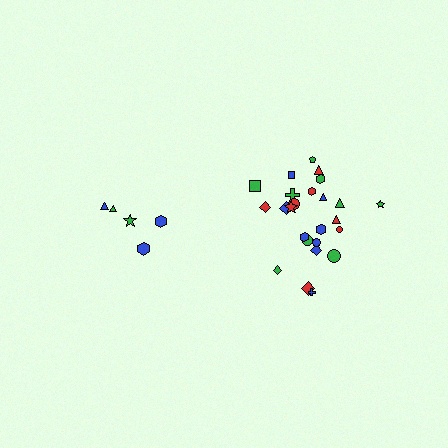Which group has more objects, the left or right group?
The right group.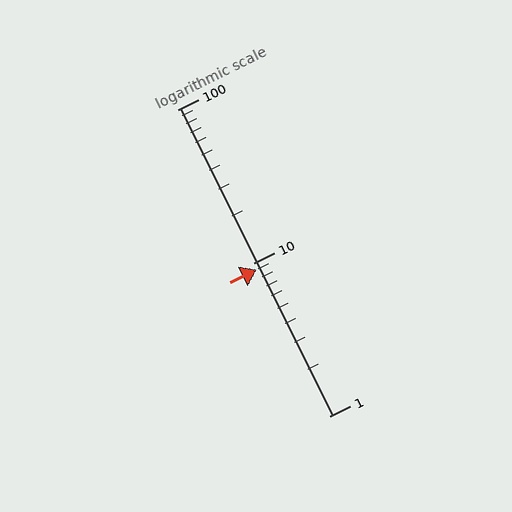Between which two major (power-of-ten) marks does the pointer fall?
The pointer is between 1 and 10.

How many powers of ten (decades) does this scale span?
The scale spans 2 decades, from 1 to 100.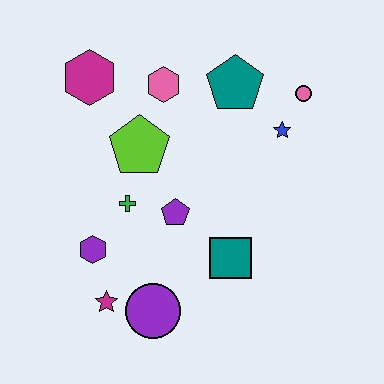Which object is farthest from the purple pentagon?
The pink circle is farthest from the purple pentagon.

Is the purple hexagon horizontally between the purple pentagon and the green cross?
No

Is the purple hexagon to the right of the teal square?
No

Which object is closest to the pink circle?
The blue star is closest to the pink circle.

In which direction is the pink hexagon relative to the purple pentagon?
The pink hexagon is above the purple pentagon.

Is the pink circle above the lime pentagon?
Yes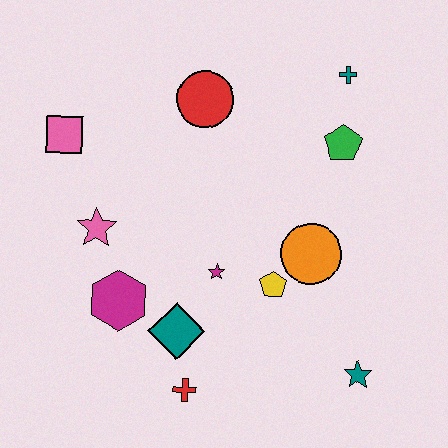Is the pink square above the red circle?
No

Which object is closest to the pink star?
The magenta hexagon is closest to the pink star.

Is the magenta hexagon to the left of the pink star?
No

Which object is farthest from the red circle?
The teal star is farthest from the red circle.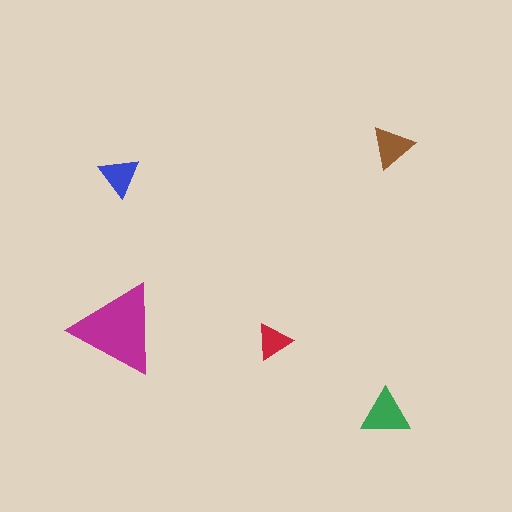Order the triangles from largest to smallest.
the magenta one, the green one, the brown one, the blue one, the red one.